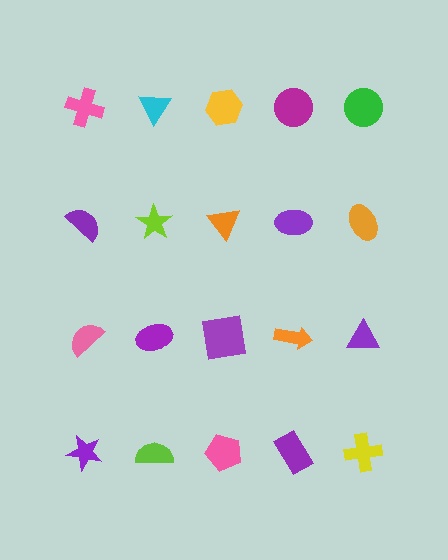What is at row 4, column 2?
A lime semicircle.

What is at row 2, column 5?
An orange ellipse.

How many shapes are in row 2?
5 shapes.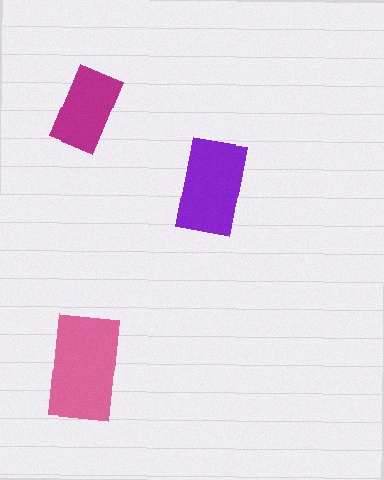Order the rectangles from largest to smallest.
the pink one, the purple one, the magenta one.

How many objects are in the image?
There are 3 objects in the image.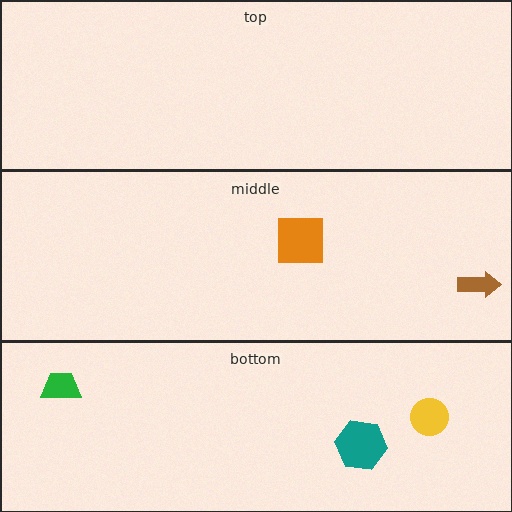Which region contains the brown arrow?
The middle region.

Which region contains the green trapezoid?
The bottom region.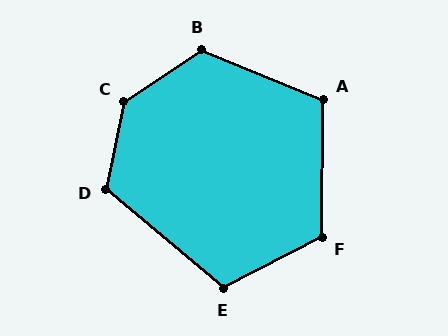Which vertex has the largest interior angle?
C, at approximately 135 degrees.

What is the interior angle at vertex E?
Approximately 113 degrees (obtuse).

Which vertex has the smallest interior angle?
A, at approximately 112 degrees.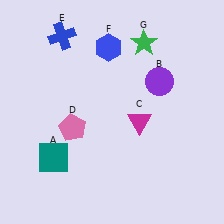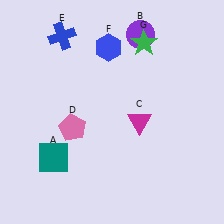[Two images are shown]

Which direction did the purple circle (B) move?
The purple circle (B) moved up.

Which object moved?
The purple circle (B) moved up.